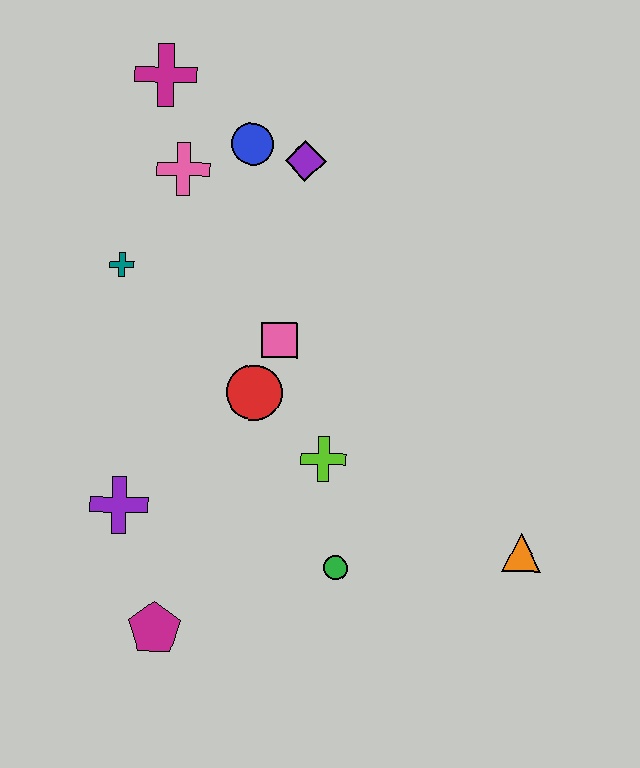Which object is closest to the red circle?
The pink square is closest to the red circle.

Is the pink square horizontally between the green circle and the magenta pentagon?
Yes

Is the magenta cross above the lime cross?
Yes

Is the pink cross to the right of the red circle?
No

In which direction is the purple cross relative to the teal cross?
The purple cross is below the teal cross.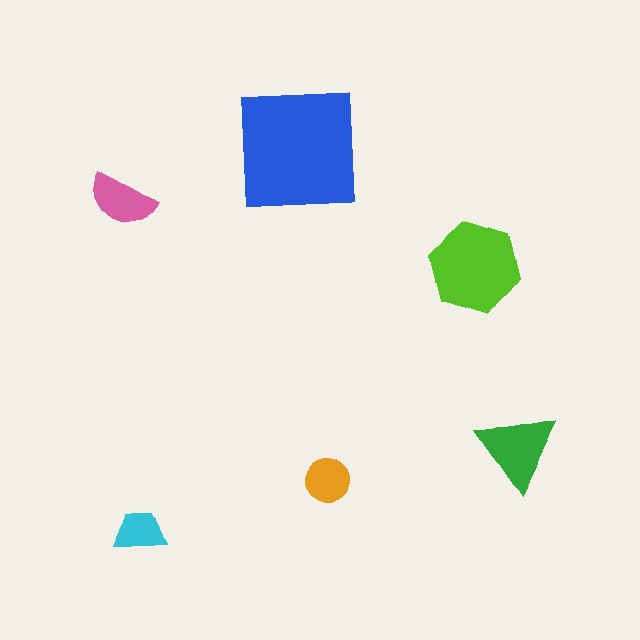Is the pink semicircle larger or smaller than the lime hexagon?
Smaller.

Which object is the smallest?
The cyan trapezoid.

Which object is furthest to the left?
The pink semicircle is leftmost.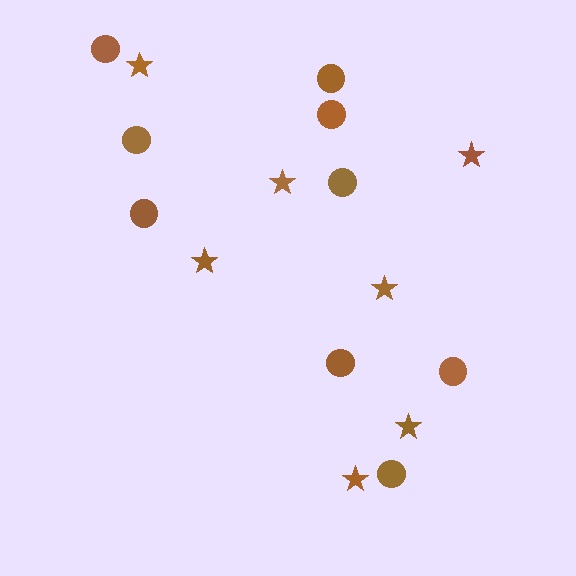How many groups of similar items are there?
There are 2 groups: one group of circles (9) and one group of stars (7).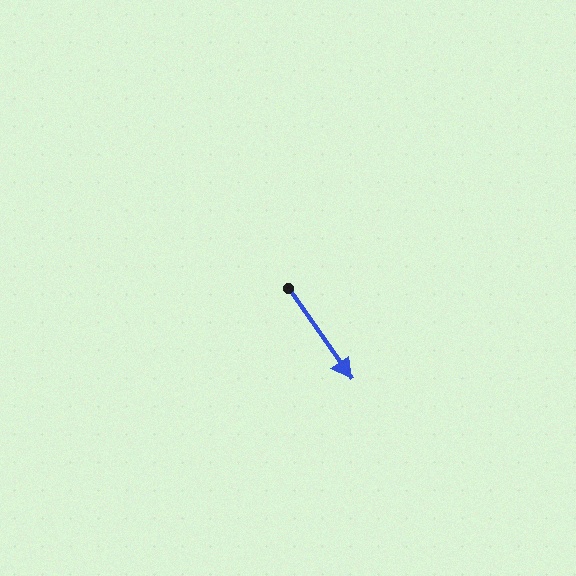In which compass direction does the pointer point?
Southeast.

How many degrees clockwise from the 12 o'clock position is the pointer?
Approximately 145 degrees.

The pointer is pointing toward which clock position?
Roughly 5 o'clock.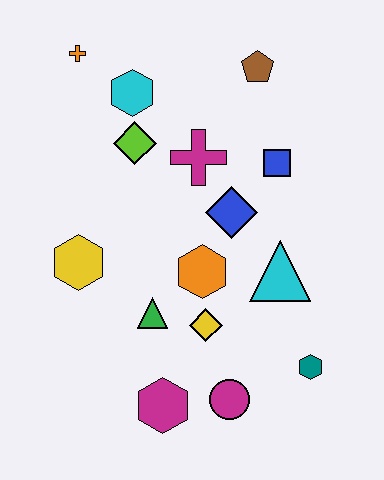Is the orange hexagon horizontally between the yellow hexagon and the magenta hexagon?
No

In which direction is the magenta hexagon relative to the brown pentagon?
The magenta hexagon is below the brown pentagon.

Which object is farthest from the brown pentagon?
The magenta hexagon is farthest from the brown pentagon.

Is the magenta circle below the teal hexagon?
Yes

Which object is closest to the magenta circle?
The magenta hexagon is closest to the magenta circle.